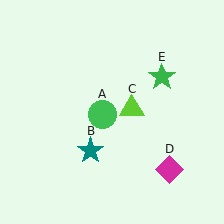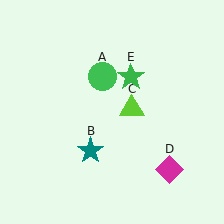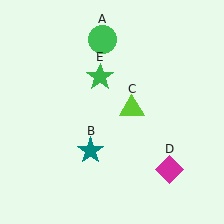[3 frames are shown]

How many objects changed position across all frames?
2 objects changed position: green circle (object A), green star (object E).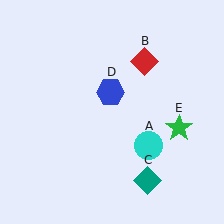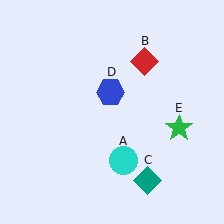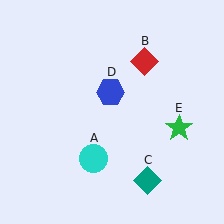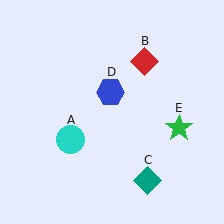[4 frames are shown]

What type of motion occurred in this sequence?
The cyan circle (object A) rotated clockwise around the center of the scene.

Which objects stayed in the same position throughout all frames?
Red diamond (object B) and teal diamond (object C) and blue hexagon (object D) and green star (object E) remained stationary.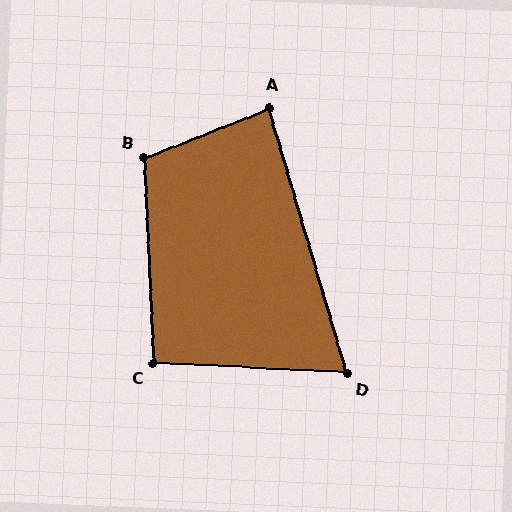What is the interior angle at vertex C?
Approximately 95 degrees (obtuse).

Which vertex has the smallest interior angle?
D, at approximately 71 degrees.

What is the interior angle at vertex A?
Approximately 85 degrees (acute).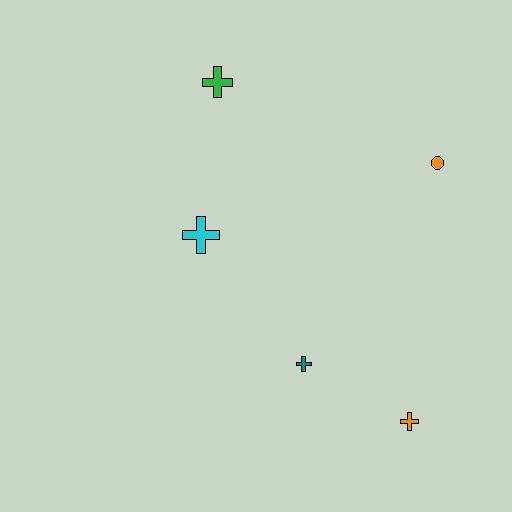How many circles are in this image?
There is 1 circle.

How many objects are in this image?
There are 5 objects.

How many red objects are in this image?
There are no red objects.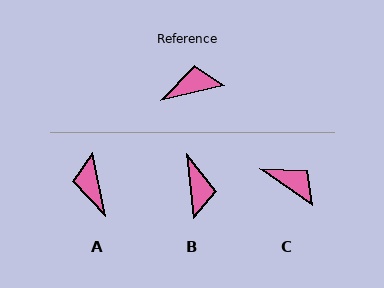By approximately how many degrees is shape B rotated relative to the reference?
Approximately 97 degrees clockwise.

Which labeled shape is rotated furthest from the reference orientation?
B, about 97 degrees away.